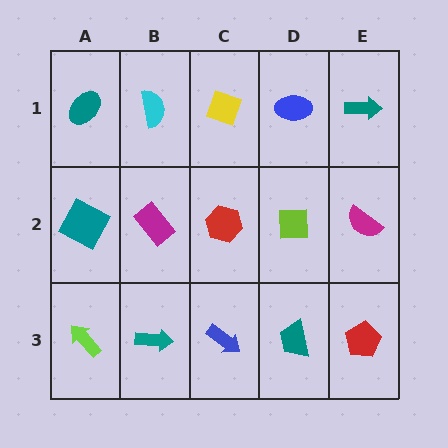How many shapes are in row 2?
5 shapes.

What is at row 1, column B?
A cyan semicircle.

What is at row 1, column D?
A blue ellipse.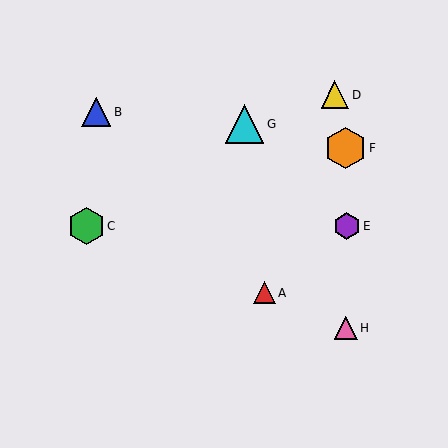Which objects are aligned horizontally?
Objects C, E are aligned horizontally.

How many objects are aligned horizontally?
2 objects (C, E) are aligned horizontally.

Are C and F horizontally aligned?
No, C is at y≈226 and F is at y≈148.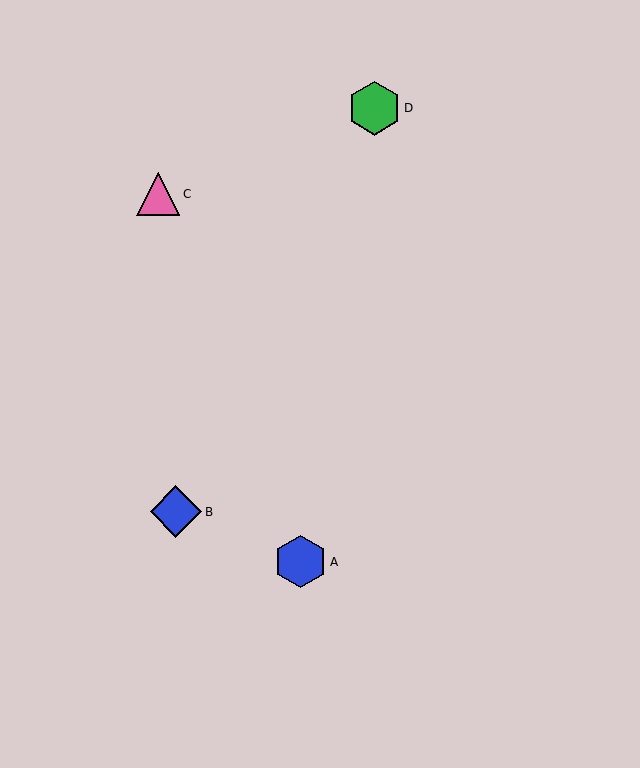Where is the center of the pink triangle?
The center of the pink triangle is at (158, 194).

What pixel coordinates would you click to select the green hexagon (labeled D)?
Click at (374, 108) to select the green hexagon D.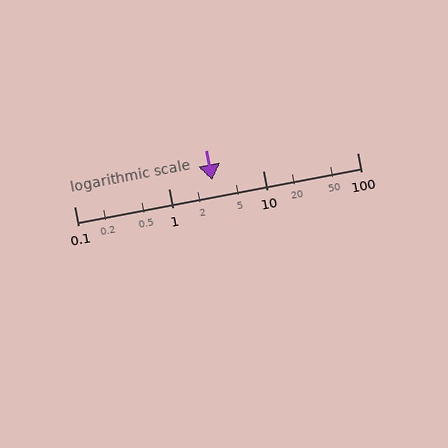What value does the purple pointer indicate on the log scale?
The pointer indicates approximately 2.9.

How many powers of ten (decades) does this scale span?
The scale spans 3 decades, from 0.1 to 100.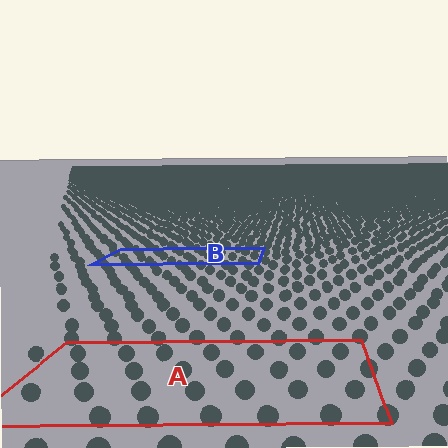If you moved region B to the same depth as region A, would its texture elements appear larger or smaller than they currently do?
They would appear larger. At a closer depth, the same texture elements are projected at a bigger on-screen size.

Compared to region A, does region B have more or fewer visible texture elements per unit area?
Region B has more texture elements per unit area — they are packed more densely because it is farther away.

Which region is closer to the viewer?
Region A is closer. The texture elements there are larger and more spread out.